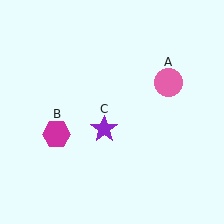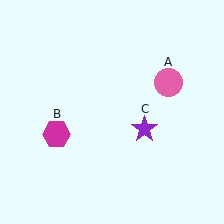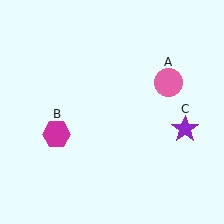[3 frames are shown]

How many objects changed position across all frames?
1 object changed position: purple star (object C).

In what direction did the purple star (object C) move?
The purple star (object C) moved right.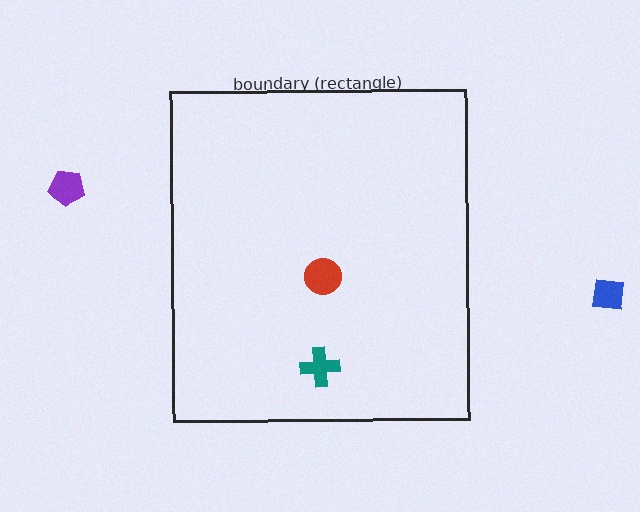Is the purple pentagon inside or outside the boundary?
Outside.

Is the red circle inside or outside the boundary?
Inside.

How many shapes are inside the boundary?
2 inside, 2 outside.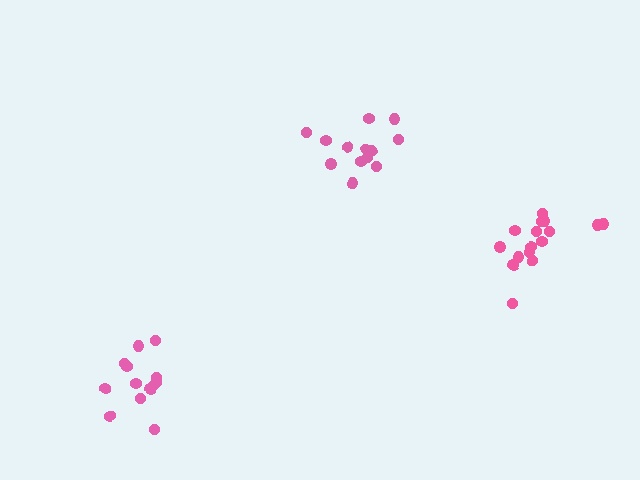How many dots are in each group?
Group 1: 16 dots, Group 2: 13 dots, Group 3: 13 dots (42 total).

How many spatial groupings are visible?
There are 3 spatial groupings.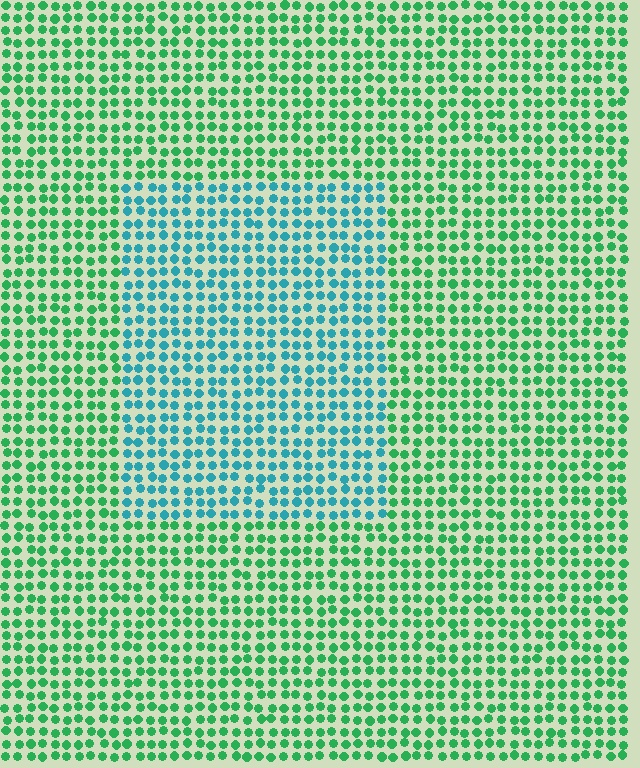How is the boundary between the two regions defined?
The boundary is defined purely by a slight shift in hue (about 46 degrees). Spacing, size, and orientation are identical on both sides.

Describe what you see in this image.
The image is filled with small green elements in a uniform arrangement. A rectangle-shaped region is visible where the elements are tinted to a slightly different hue, forming a subtle color boundary.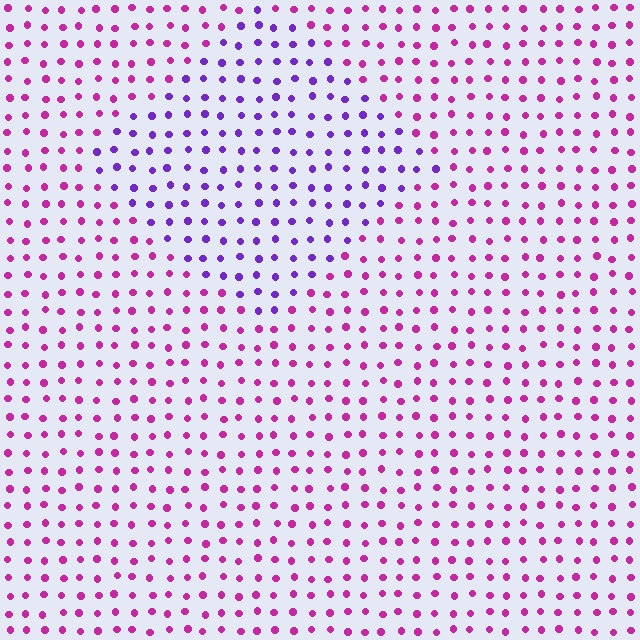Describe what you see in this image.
The image is filled with small magenta elements in a uniform arrangement. A diamond-shaped region is visible where the elements are tinted to a slightly different hue, forming a subtle color boundary.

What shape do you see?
I see a diamond.